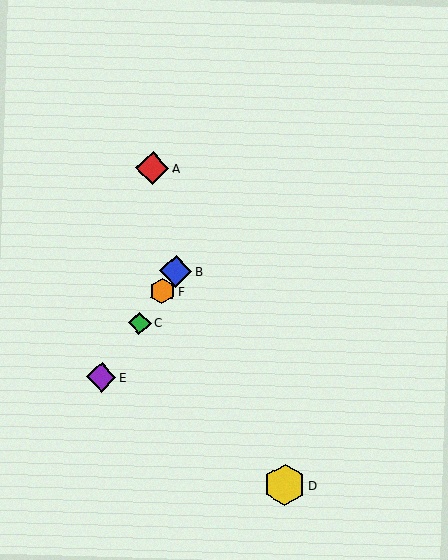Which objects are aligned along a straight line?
Objects B, C, E, F are aligned along a straight line.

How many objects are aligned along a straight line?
4 objects (B, C, E, F) are aligned along a straight line.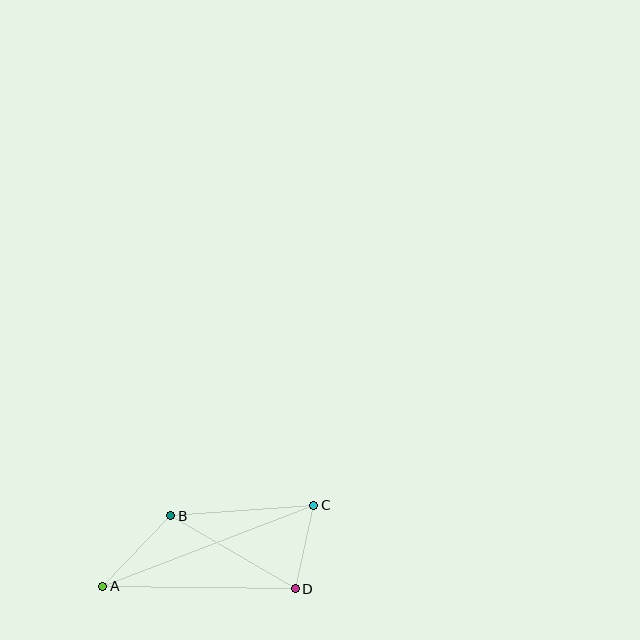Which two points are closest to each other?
Points C and D are closest to each other.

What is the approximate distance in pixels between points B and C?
The distance between B and C is approximately 143 pixels.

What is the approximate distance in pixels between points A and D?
The distance between A and D is approximately 193 pixels.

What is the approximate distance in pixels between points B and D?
The distance between B and D is approximately 144 pixels.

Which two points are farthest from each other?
Points A and C are farthest from each other.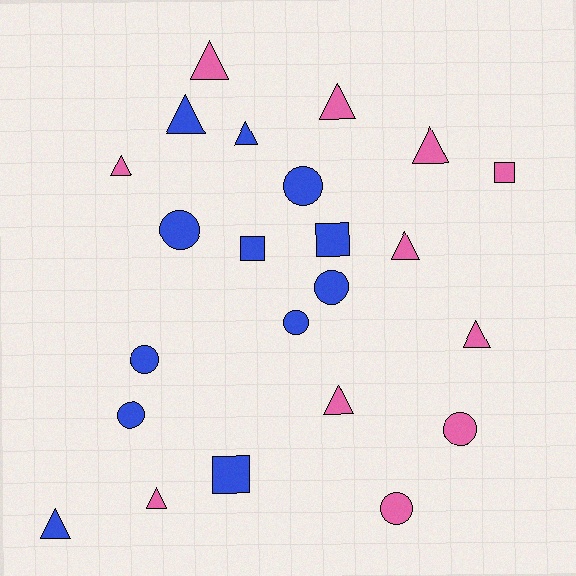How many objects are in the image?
There are 23 objects.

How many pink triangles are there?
There are 8 pink triangles.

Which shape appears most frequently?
Triangle, with 11 objects.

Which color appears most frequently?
Blue, with 12 objects.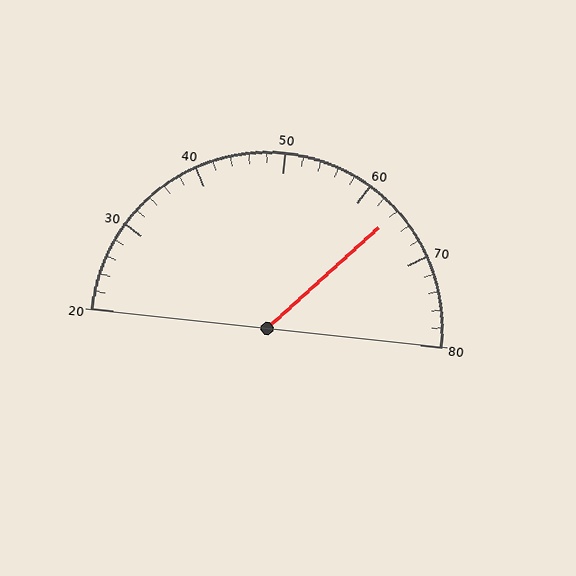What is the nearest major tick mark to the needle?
The nearest major tick mark is 60.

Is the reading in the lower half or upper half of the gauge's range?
The reading is in the upper half of the range (20 to 80).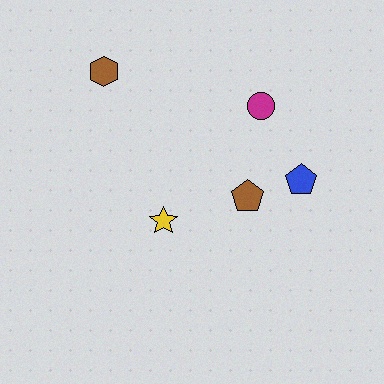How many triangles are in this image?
There are no triangles.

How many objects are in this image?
There are 5 objects.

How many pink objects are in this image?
There are no pink objects.